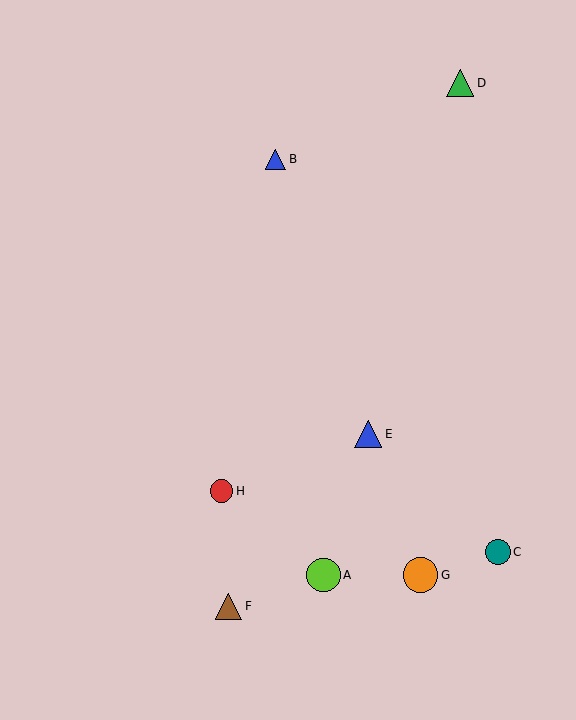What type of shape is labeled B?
Shape B is a blue triangle.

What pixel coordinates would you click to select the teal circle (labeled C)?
Click at (498, 552) to select the teal circle C.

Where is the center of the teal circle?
The center of the teal circle is at (498, 552).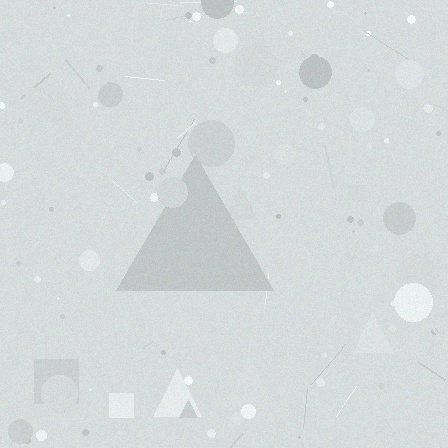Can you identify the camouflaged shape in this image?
The camouflaged shape is a triangle.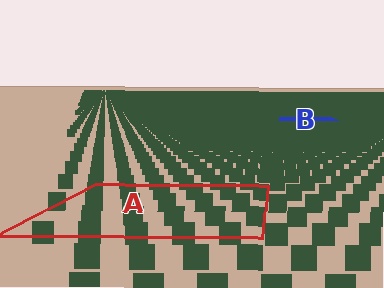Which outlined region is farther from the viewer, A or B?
Region B is farther from the viewer — the texture elements inside it appear smaller and more densely packed.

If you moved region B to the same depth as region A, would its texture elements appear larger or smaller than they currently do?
They would appear larger. At a closer depth, the same texture elements are projected at a bigger on-screen size.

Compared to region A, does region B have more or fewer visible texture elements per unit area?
Region B has more texture elements per unit area — they are packed more densely because it is farther away.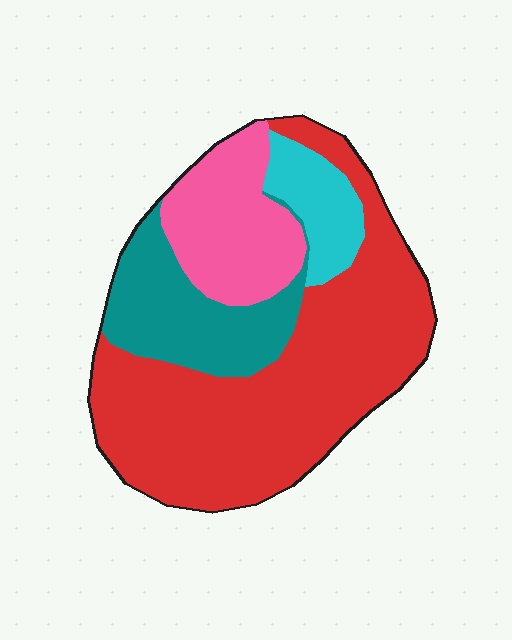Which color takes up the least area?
Cyan, at roughly 10%.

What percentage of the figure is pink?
Pink takes up about one sixth (1/6) of the figure.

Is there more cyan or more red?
Red.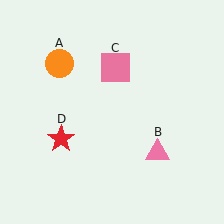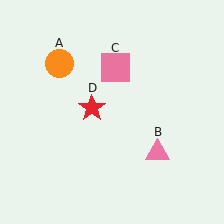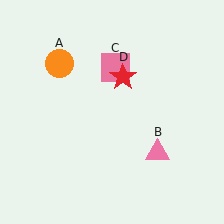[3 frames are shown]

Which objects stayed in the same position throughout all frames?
Orange circle (object A) and pink triangle (object B) and pink square (object C) remained stationary.